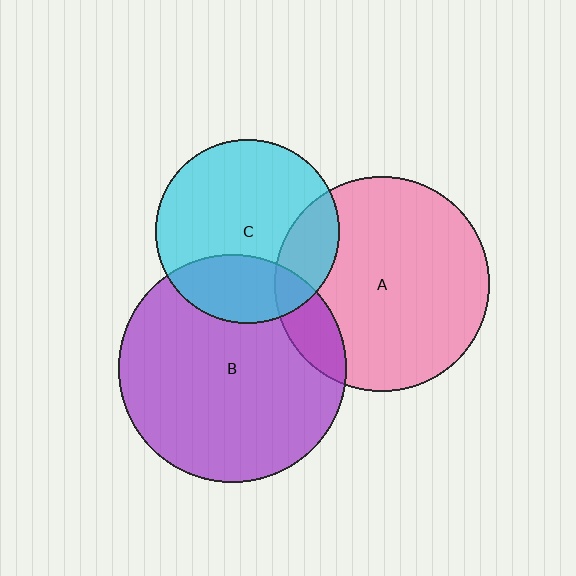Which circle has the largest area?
Circle B (purple).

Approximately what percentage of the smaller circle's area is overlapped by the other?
Approximately 25%.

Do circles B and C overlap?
Yes.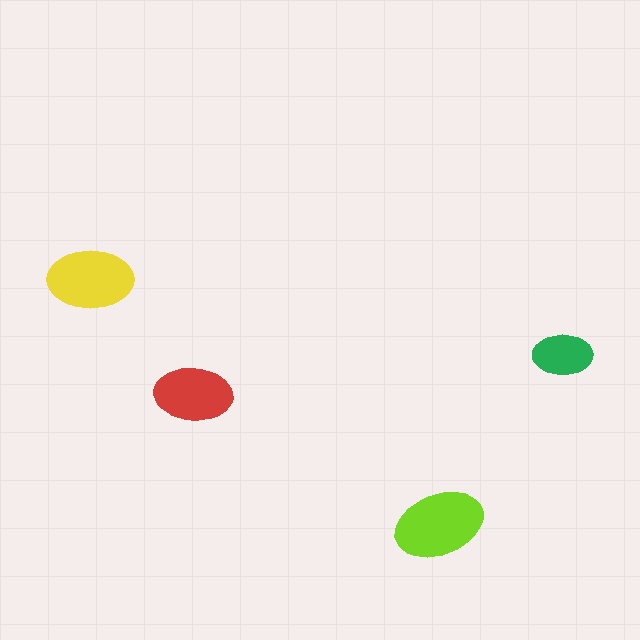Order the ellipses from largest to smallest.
the lime one, the yellow one, the red one, the green one.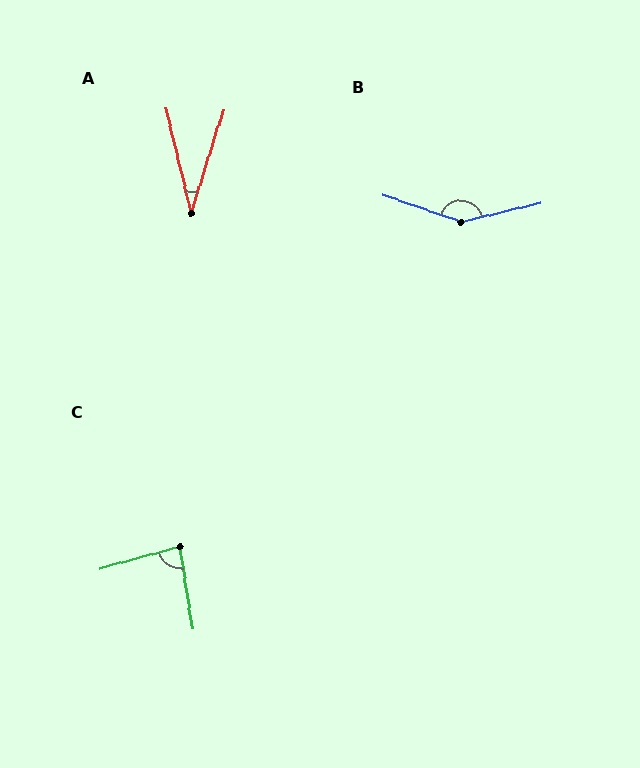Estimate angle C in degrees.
Approximately 84 degrees.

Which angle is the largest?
B, at approximately 148 degrees.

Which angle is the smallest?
A, at approximately 31 degrees.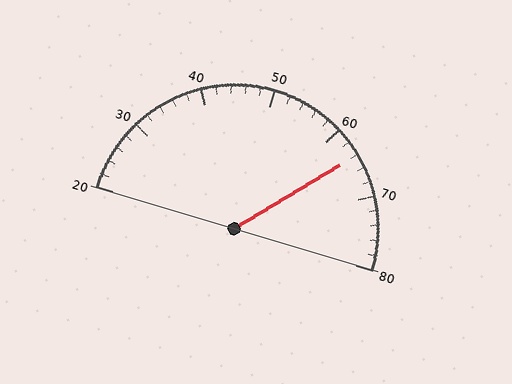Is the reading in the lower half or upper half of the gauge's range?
The reading is in the upper half of the range (20 to 80).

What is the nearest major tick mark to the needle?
The nearest major tick mark is 60.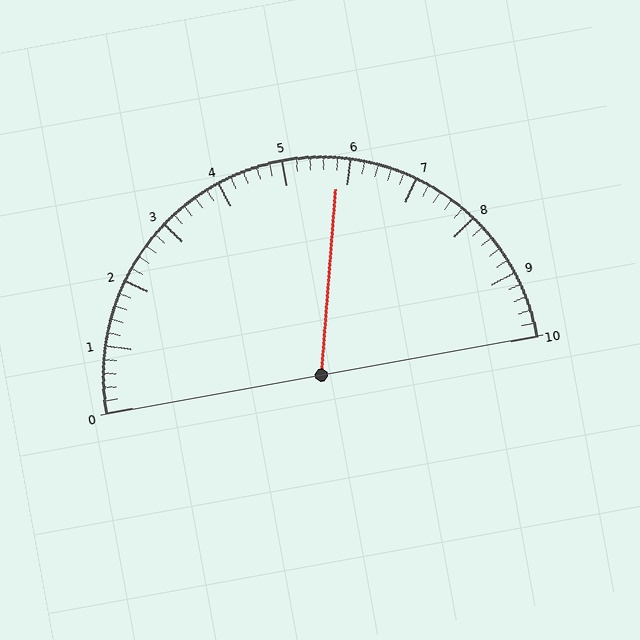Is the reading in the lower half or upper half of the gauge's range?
The reading is in the upper half of the range (0 to 10).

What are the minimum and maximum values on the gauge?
The gauge ranges from 0 to 10.